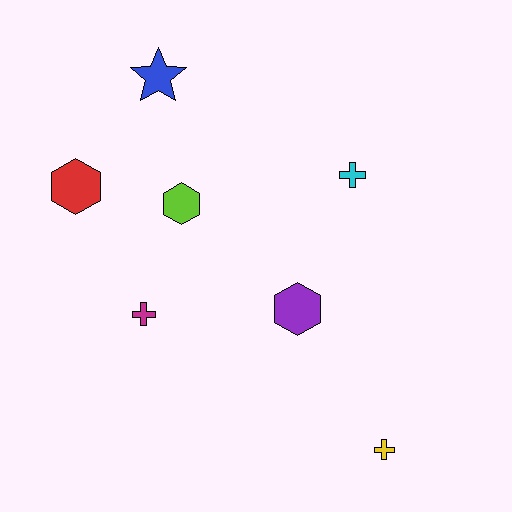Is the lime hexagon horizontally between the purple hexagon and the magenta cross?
Yes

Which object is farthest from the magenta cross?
The yellow cross is farthest from the magenta cross.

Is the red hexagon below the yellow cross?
No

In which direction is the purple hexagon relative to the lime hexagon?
The purple hexagon is to the right of the lime hexagon.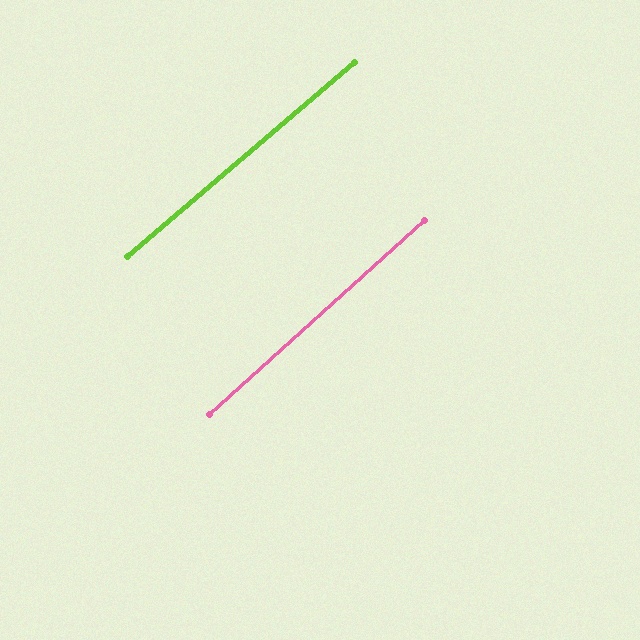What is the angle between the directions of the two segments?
Approximately 1 degree.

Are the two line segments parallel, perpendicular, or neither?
Parallel — their directions differ by only 1.4°.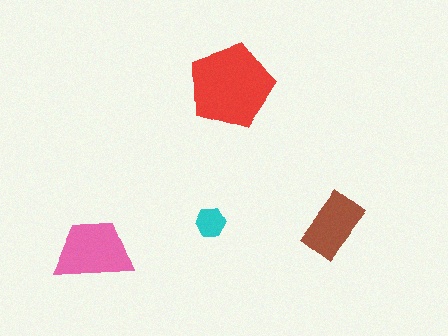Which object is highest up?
The red pentagon is topmost.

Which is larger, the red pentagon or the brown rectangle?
The red pentagon.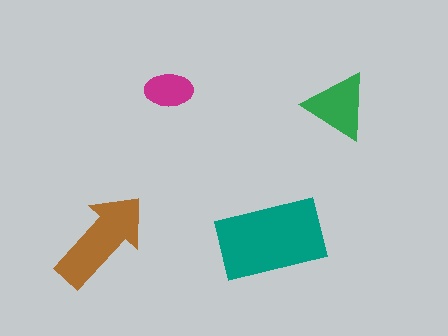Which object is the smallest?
The magenta ellipse.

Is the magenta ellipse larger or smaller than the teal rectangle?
Smaller.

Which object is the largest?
The teal rectangle.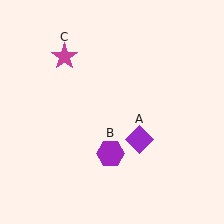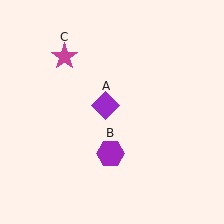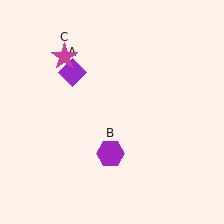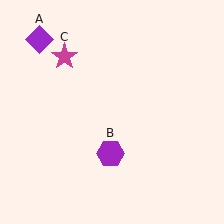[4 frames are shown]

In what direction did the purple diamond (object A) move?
The purple diamond (object A) moved up and to the left.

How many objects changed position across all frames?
1 object changed position: purple diamond (object A).